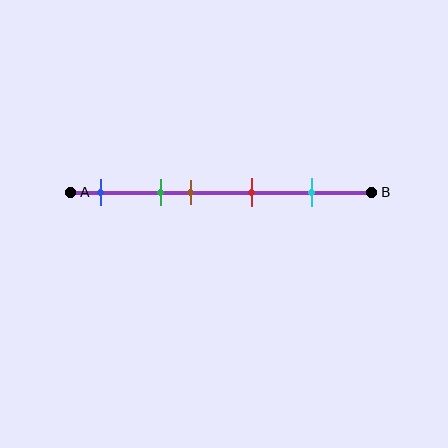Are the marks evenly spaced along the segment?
No, the marks are not evenly spaced.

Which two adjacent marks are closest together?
The green and brown marks are the closest adjacent pair.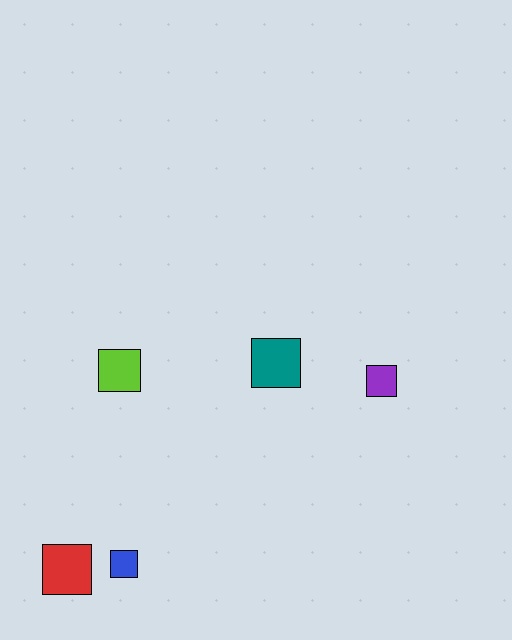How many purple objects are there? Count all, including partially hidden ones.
There is 1 purple object.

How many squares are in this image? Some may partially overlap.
There are 5 squares.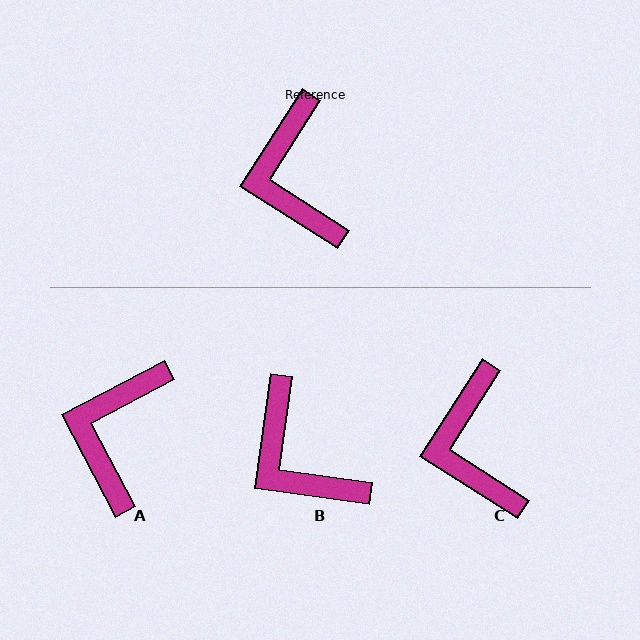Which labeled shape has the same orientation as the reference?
C.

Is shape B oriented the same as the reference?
No, it is off by about 25 degrees.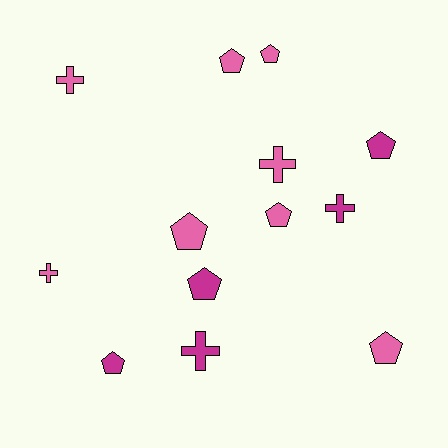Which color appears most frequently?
Pink, with 8 objects.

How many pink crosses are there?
There are 3 pink crosses.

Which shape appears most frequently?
Pentagon, with 8 objects.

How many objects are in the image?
There are 13 objects.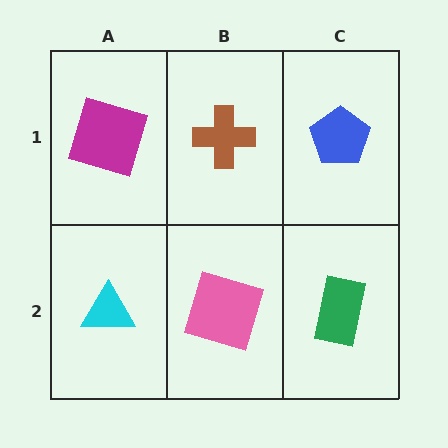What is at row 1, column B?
A brown cross.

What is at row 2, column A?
A cyan triangle.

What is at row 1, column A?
A magenta square.